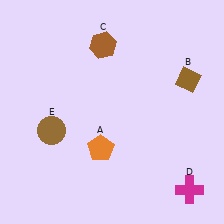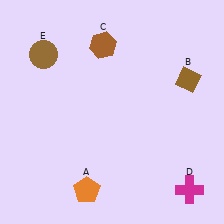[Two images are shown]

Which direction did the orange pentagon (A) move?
The orange pentagon (A) moved down.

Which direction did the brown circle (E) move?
The brown circle (E) moved up.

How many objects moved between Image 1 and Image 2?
2 objects moved between the two images.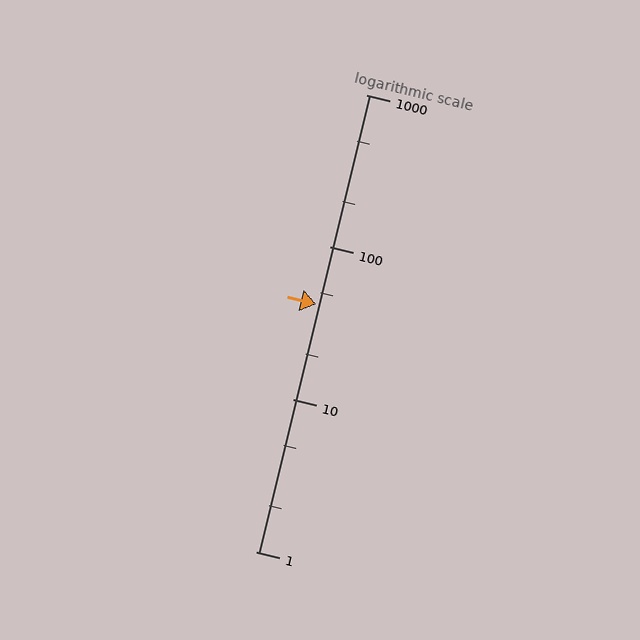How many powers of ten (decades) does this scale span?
The scale spans 3 decades, from 1 to 1000.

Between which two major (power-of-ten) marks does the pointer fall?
The pointer is between 10 and 100.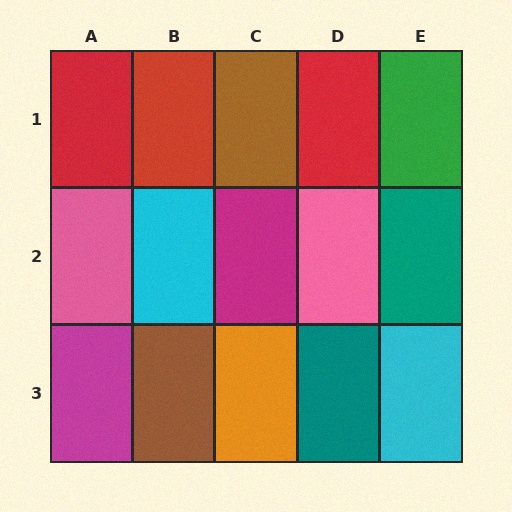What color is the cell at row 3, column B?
Brown.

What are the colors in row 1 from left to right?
Red, red, brown, red, green.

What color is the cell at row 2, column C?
Magenta.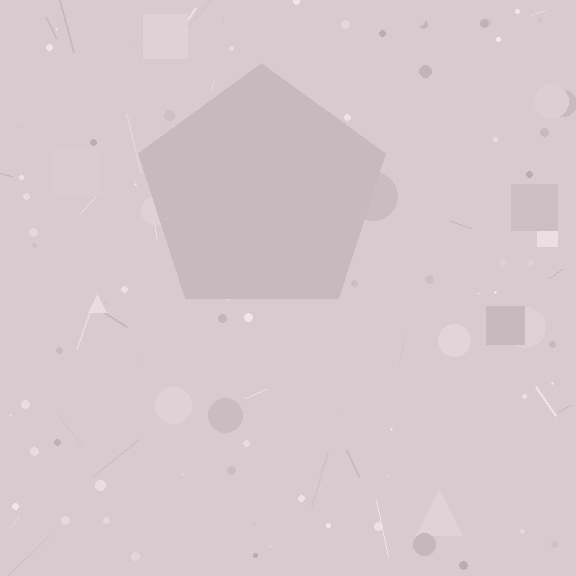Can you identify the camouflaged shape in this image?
The camouflaged shape is a pentagon.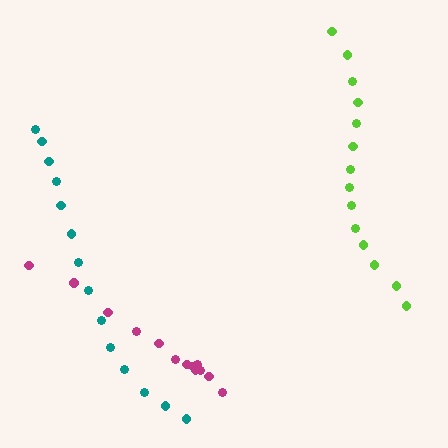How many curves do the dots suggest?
There are 3 distinct paths.